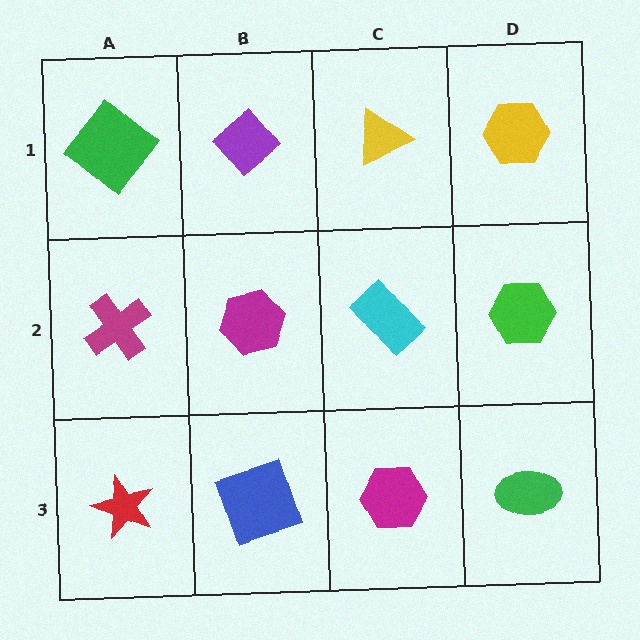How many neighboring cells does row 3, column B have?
3.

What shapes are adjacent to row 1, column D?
A green hexagon (row 2, column D), a yellow triangle (row 1, column C).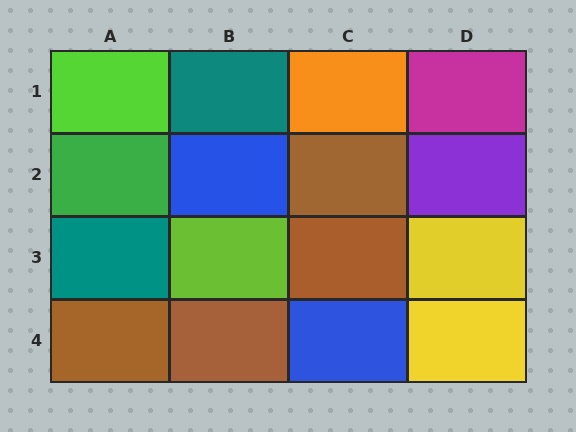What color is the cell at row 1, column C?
Orange.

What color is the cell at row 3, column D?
Yellow.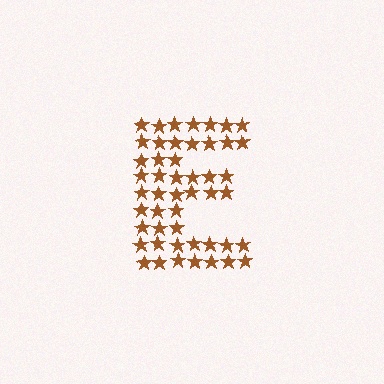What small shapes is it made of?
It is made of small stars.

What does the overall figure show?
The overall figure shows the letter E.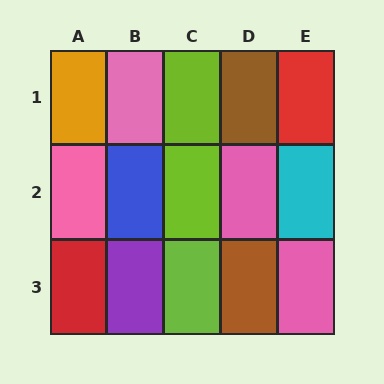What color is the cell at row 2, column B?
Blue.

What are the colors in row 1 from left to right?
Orange, pink, lime, brown, red.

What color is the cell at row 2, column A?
Pink.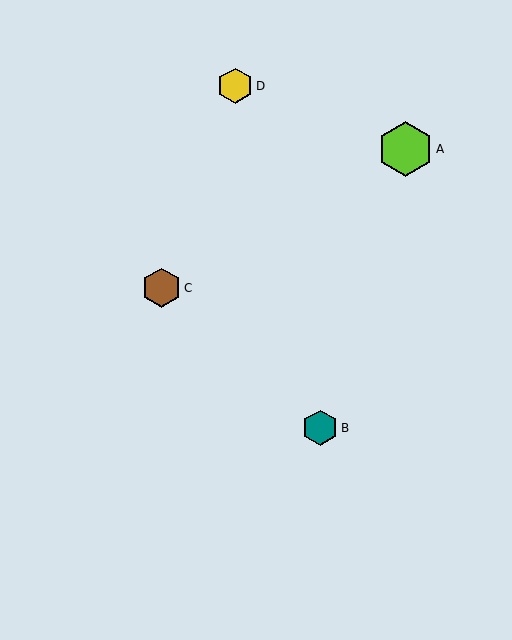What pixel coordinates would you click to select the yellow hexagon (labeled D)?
Click at (235, 86) to select the yellow hexagon D.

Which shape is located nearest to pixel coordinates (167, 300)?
The brown hexagon (labeled C) at (162, 288) is nearest to that location.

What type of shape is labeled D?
Shape D is a yellow hexagon.